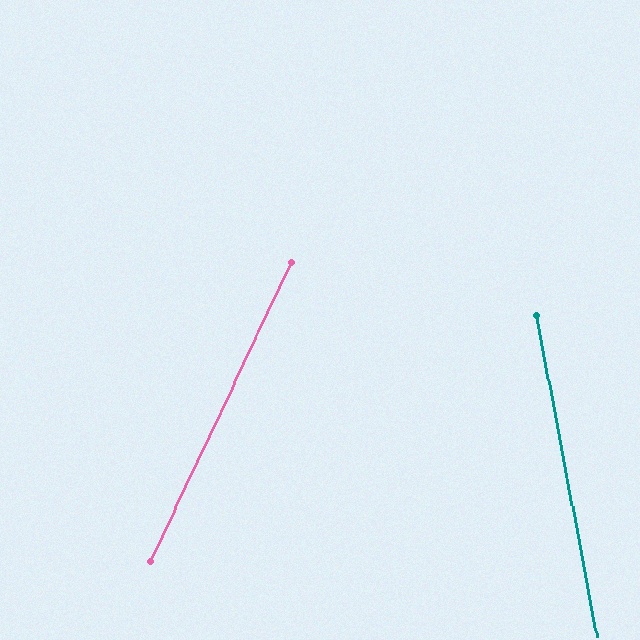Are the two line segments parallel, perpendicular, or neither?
Neither parallel nor perpendicular — they differ by about 36°.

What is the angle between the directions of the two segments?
Approximately 36 degrees.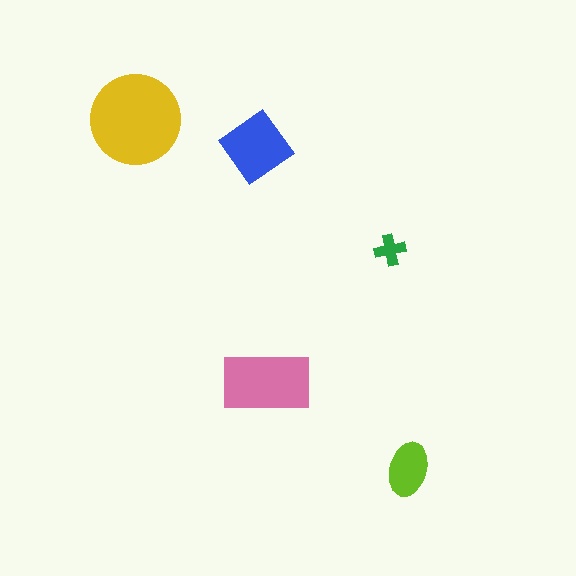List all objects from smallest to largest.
The green cross, the lime ellipse, the blue diamond, the pink rectangle, the yellow circle.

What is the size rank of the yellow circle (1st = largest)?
1st.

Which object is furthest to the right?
The lime ellipse is rightmost.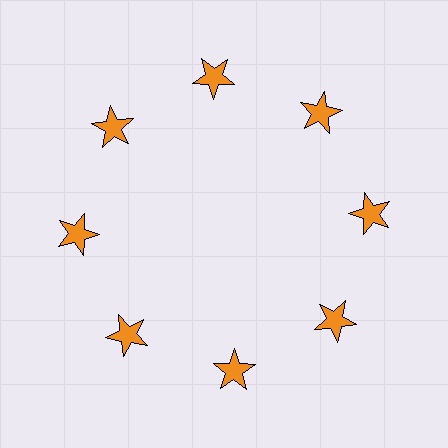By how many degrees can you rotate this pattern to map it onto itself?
The pattern maps onto itself every 45 degrees of rotation.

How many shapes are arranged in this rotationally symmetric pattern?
There are 8 shapes, arranged in 8 groups of 1.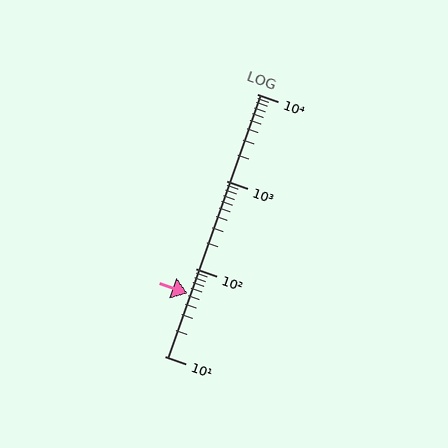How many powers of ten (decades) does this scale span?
The scale spans 3 decades, from 10 to 10000.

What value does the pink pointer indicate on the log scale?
The pointer indicates approximately 52.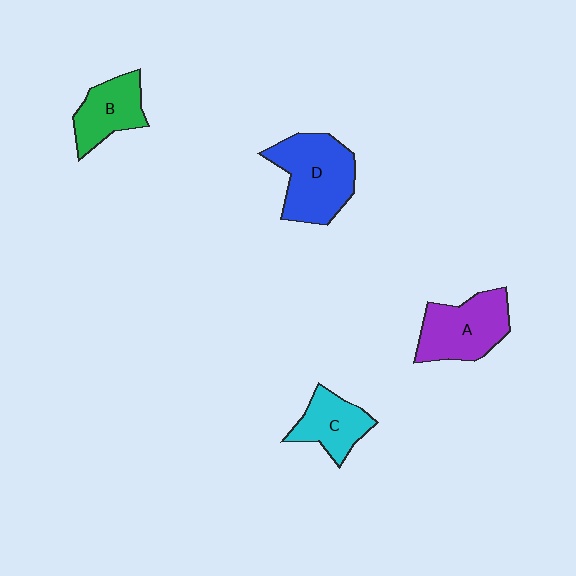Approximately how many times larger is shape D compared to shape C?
Approximately 1.6 times.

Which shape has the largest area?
Shape D (blue).